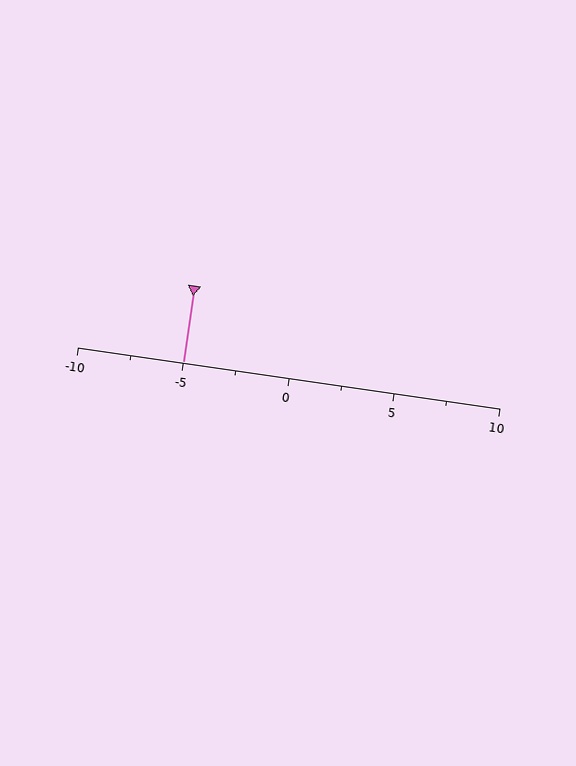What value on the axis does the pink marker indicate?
The marker indicates approximately -5.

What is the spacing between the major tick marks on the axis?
The major ticks are spaced 5 apart.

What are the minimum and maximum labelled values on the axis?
The axis runs from -10 to 10.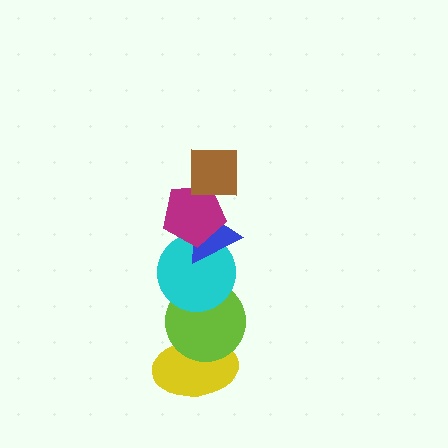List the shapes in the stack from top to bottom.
From top to bottom: the brown square, the magenta pentagon, the blue triangle, the cyan circle, the lime circle, the yellow ellipse.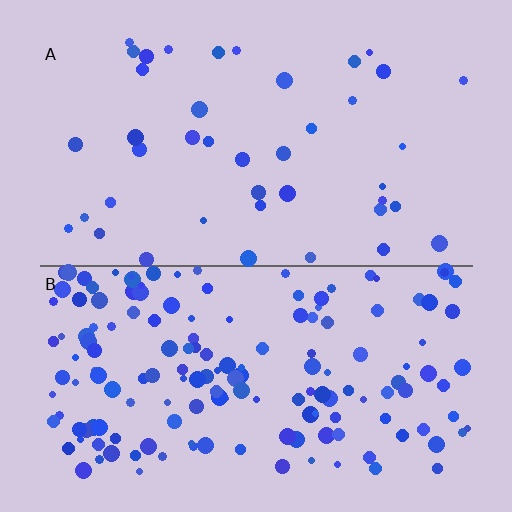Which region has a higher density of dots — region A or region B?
B (the bottom).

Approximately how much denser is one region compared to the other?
Approximately 3.8× — region B over region A.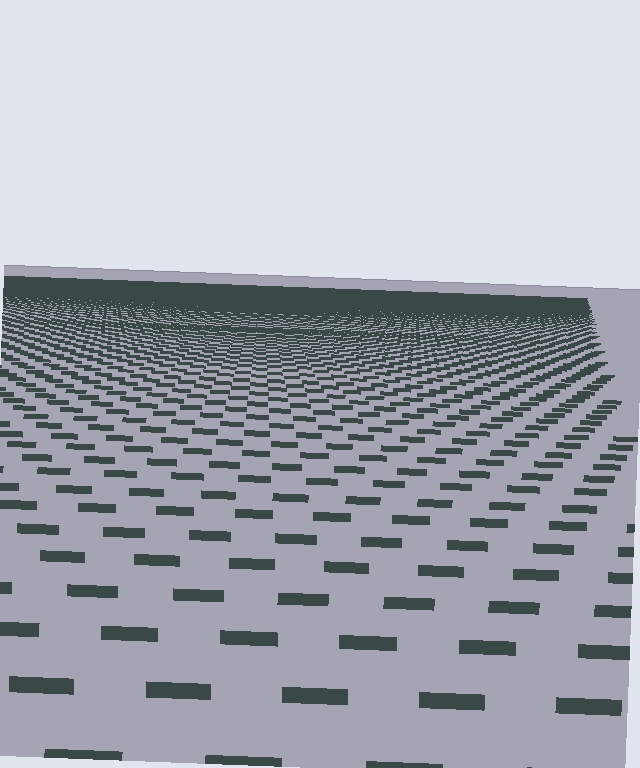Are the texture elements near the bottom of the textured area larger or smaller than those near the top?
Larger. Near the bottom, elements are closer to the viewer and appear at a bigger on-screen size.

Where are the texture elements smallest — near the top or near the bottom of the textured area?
Near the top.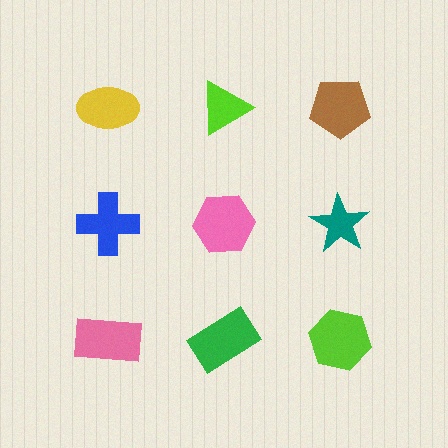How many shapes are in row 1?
3 shapes.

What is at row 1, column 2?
A lime triangle.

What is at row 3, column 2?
A green rectangle.